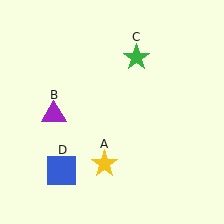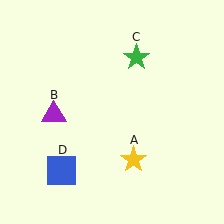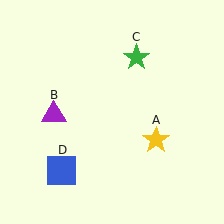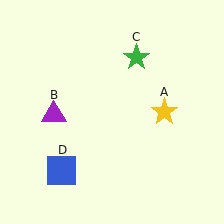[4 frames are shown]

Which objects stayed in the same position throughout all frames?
Purple triangle (object B) and green star (object C) and blue square (object D) remained stationary.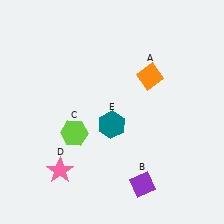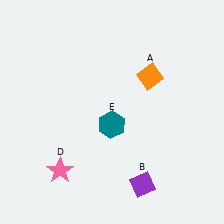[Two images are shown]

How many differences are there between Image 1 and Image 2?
There is 1 difference between the two images.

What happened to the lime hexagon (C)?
The lime hexagon (C) was removed in Image 2. It was in the bottom-left area of Image 1.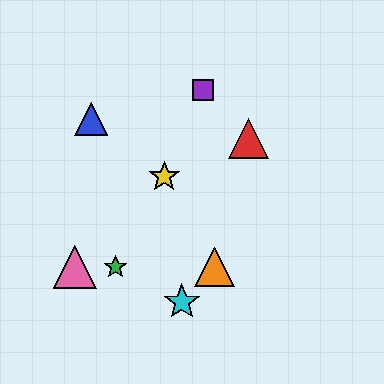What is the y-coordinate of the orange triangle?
The orange triangle is at y≈267.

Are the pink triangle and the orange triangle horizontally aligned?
Yes, both are at y≈267.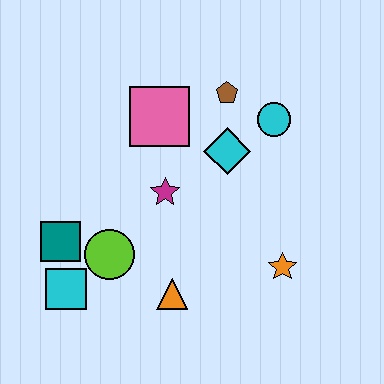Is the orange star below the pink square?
Yes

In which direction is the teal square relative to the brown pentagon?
The teal square is to the left of the brown pentagon.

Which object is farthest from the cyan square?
The cyan circle is farthest from the cyan square.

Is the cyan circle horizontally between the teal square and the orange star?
Yes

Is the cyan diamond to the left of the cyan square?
No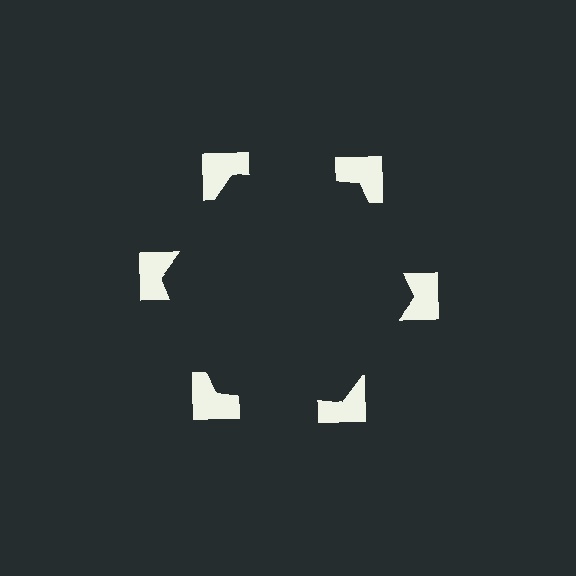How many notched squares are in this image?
There are 6 — one at each vertex of the illusory hexagon.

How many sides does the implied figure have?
6 sides.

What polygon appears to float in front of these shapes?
An illusory hexagon — its edges are inferred from the aligned wedge cuts in the notched squares, not physically drawn.